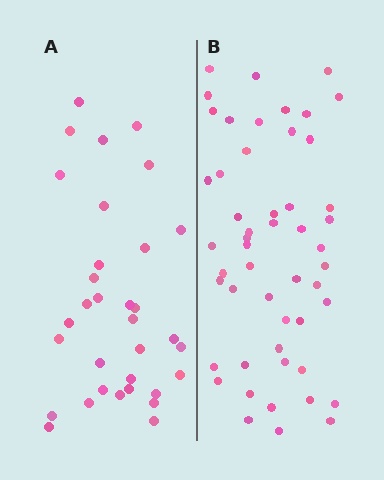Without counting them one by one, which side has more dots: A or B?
Region B (the right region) has more dots.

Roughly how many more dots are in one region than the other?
Region B has approximately 20 more dots than region A.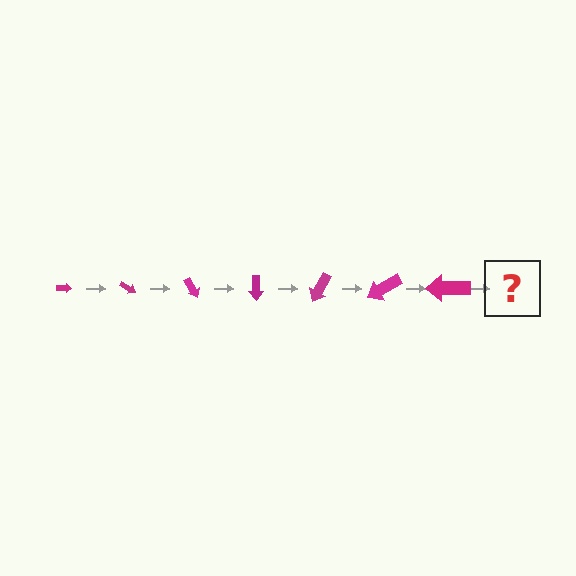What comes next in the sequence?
The next element should be an arrow, larger than the previous one and rotated 210 degrees from the start.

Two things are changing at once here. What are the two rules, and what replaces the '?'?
The two rules are that the arrow grows larger each step and it rotates 30 degrees each step. The '?' should be an arrow, larger than the previous one and rotated 210 degrees from the start.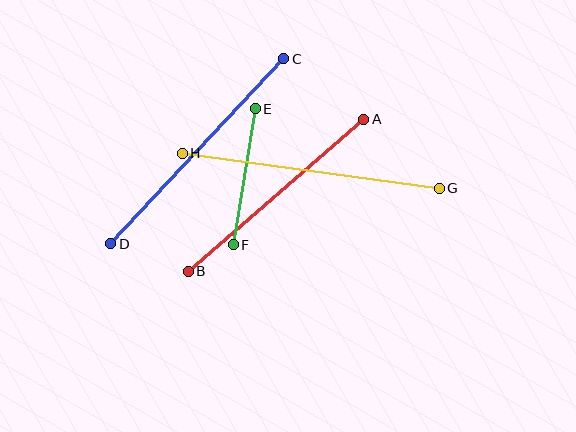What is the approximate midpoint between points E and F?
The midpoint is at approximately (244, 177) pixels.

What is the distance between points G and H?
The distance is approximately 259 pixels.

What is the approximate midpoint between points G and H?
The midpoint is at approximately (311, 171) pixels.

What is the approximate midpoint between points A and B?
The midpoint is at approximately (276, 195) pixels.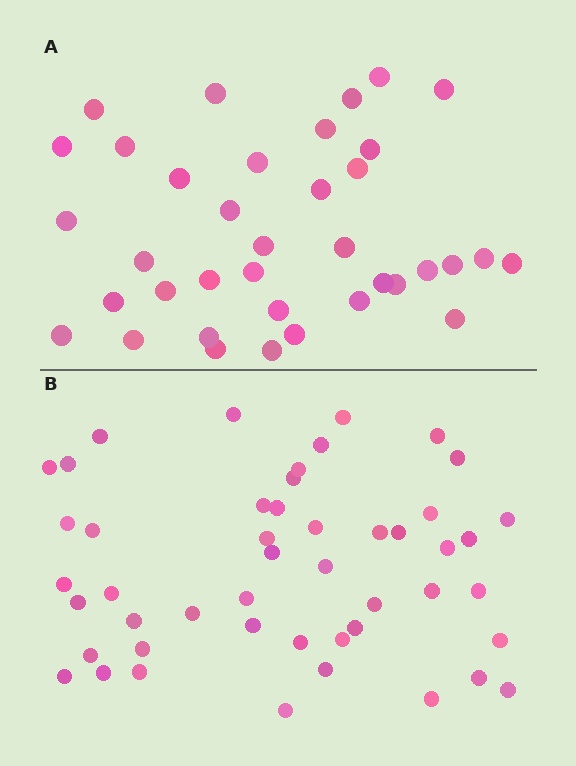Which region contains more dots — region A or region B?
Region B (the bottom region) has more dots.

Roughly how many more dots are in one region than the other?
Region B has roughly 12 or so more dots than region A.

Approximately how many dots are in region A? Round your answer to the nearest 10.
About 40 dots. (The exact count is 37, which rounds to 40.)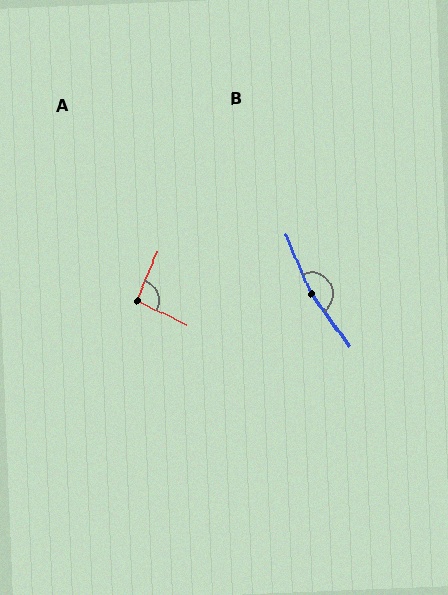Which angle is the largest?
B, at approximately 167 degrees.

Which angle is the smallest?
A, at approximately 93 degrees.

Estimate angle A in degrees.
Approximately 93 degrees.